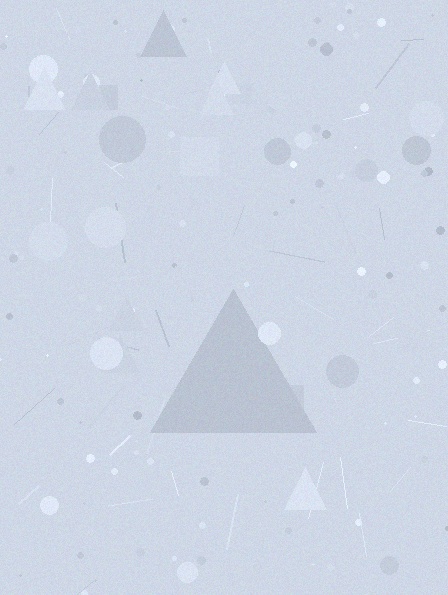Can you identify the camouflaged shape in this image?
The camouflaged shape is a triangle.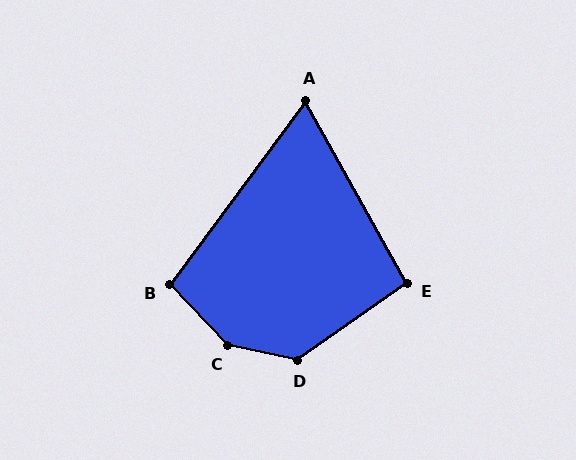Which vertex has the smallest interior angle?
A, at approximately 66 degrees.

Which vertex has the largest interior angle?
C, at approximately 145 degrees.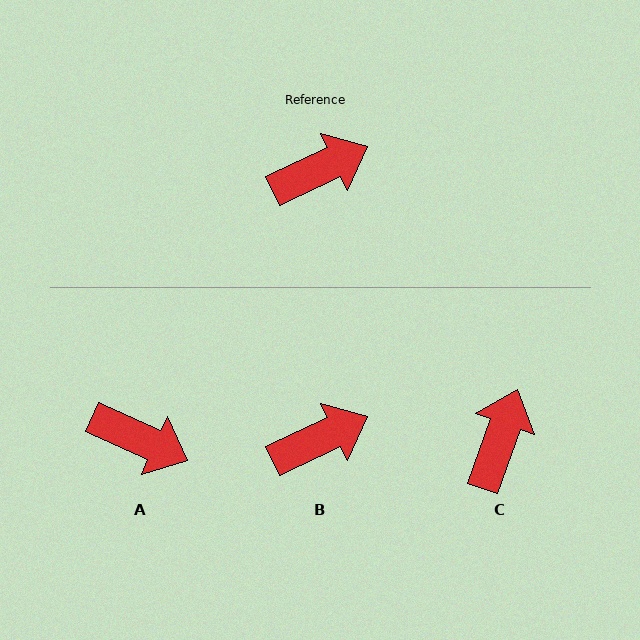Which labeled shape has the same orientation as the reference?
B.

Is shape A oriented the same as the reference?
No, it is off by about 49 degrees.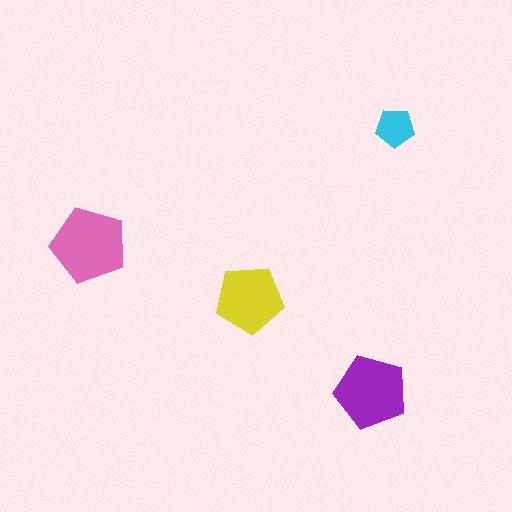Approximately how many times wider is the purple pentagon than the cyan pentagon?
About 2 times wider.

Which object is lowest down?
The purple pentagon is bottommost.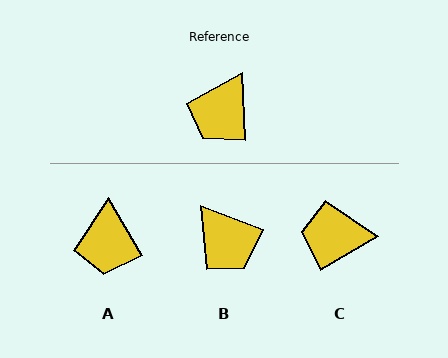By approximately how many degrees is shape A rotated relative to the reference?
Approximately 28 degrees counter-clockwise.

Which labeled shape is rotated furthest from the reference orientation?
B, about 66 degrees away.